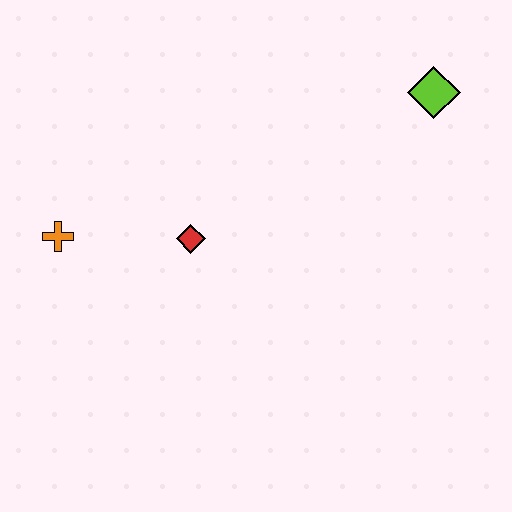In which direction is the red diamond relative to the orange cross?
The red diamond is to the right of the orange cross.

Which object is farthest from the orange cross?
The lime diamond is farthest from the orange cross.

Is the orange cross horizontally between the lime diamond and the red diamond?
No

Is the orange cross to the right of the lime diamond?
No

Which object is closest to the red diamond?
The orange cross is closest to the red diamond.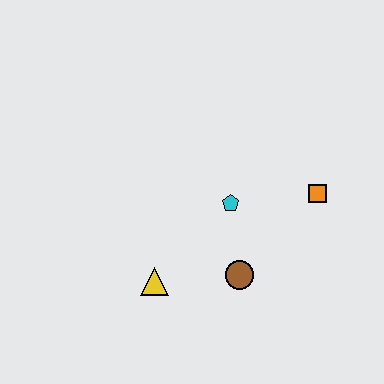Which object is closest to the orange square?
The cyan pentagon is closest to the orange square.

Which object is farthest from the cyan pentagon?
The yellow triangle is farthest from the cyan pentagon.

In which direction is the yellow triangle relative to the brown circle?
The yellow triangle is to the left of the brown circle.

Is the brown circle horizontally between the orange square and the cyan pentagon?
Yes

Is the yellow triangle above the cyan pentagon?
No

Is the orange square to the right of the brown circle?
Yes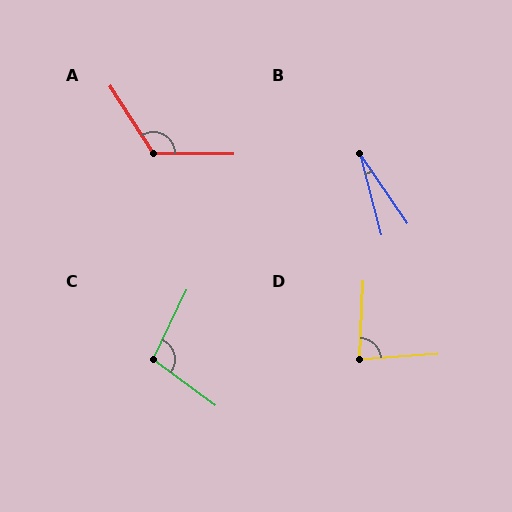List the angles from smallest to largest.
B (20°), D (84°), C (101°), A (124°).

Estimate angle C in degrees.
Approximately 101 degrees.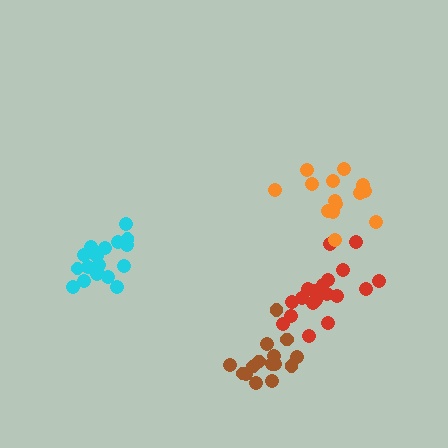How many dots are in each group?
Group 1: 19 dots, Group 2: 19 dots, Group 3: 14 dots, Group 4: 15 dots (67 total).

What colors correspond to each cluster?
The clusters are colored: red, cyan, orange, brown.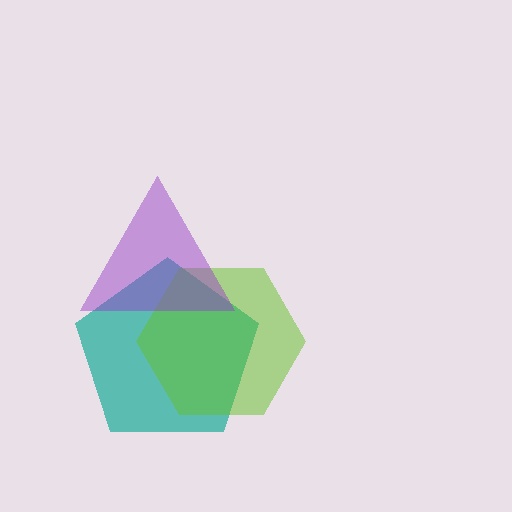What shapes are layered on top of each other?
The layered shapes are: a teal pentagon, a lime hexagon, a purple triangle.